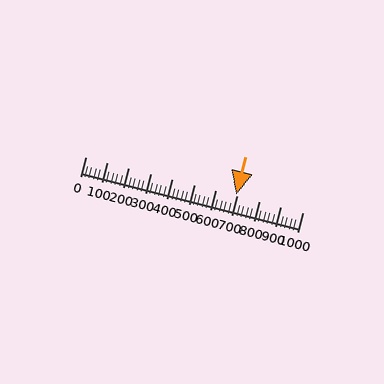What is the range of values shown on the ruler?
The ruler shows values from 0 to 1000.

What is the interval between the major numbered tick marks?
The major tick marks are spaced 100 units apart.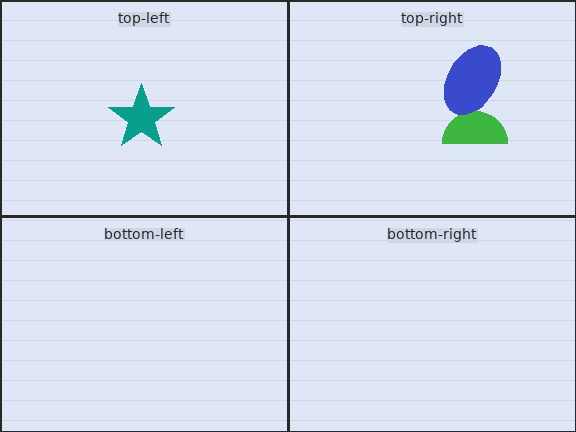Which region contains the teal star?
The top-left region.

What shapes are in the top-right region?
The green semicircle, the blue ellipse.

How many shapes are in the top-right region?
2.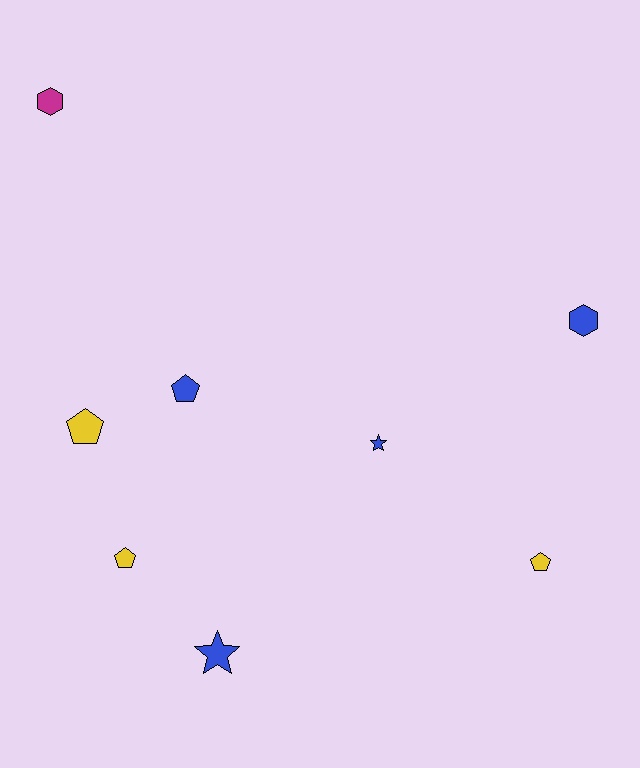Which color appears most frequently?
Blue, with 4 objects.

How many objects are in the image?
There are 8 objects.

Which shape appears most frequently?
Pentagon, with 4 objects.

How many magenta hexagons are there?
There is 1 magenta hexagon.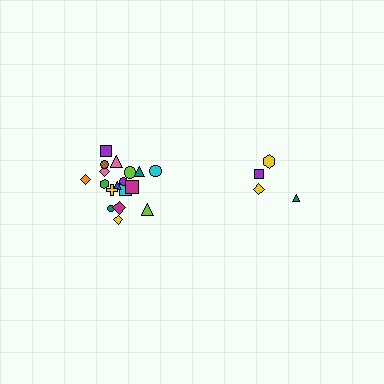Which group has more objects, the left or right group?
The left group.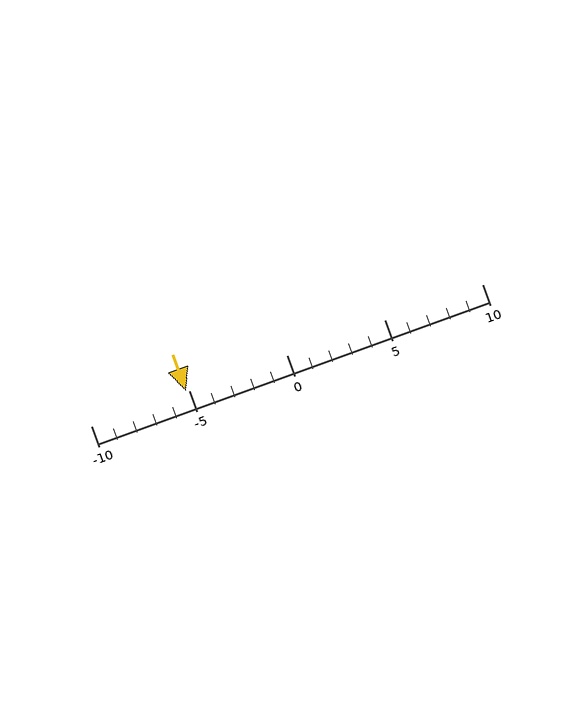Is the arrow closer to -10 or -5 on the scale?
The arrow is closer to -5.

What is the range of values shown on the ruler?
The ruler shows values from -10 to 10.